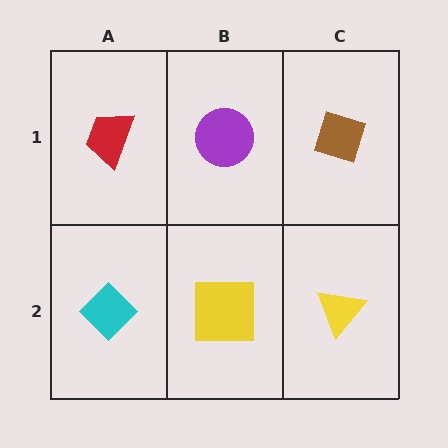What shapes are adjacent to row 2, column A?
A red trapezoid (row 1, column A), a yellow square (row 2, column B).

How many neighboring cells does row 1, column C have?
2.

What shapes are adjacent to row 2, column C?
A brown diamond (row 1, column C), a yellow square (row 2, column B).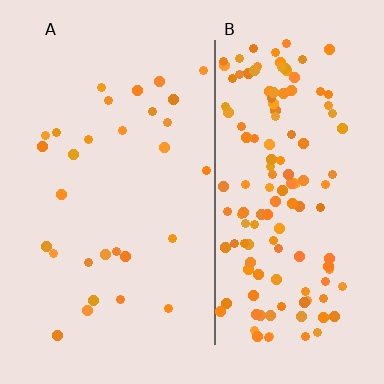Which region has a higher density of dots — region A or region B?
B (the right).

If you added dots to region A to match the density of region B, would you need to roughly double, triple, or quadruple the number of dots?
Approximately quadruple.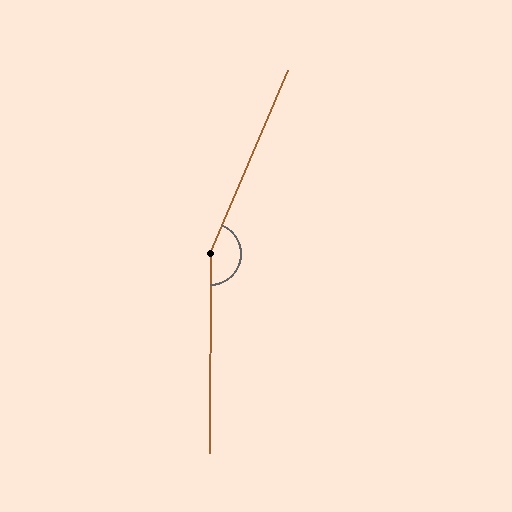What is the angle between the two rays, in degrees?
Approximately 157 degrees.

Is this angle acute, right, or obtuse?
It is obtuse.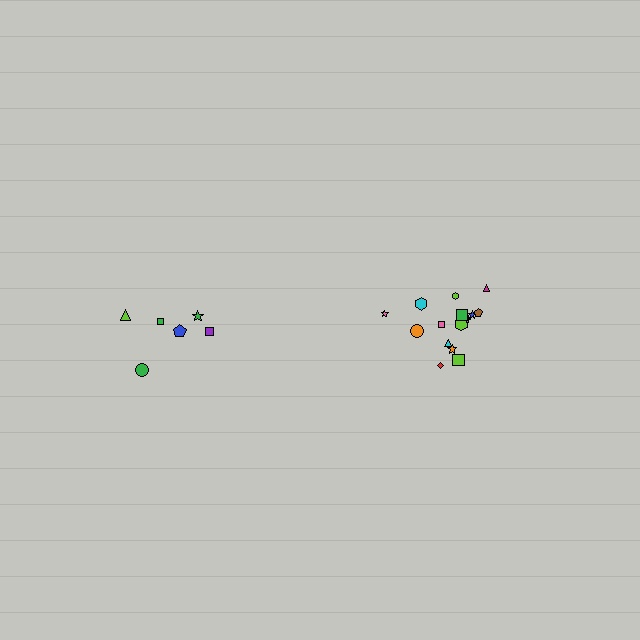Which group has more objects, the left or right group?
The right group.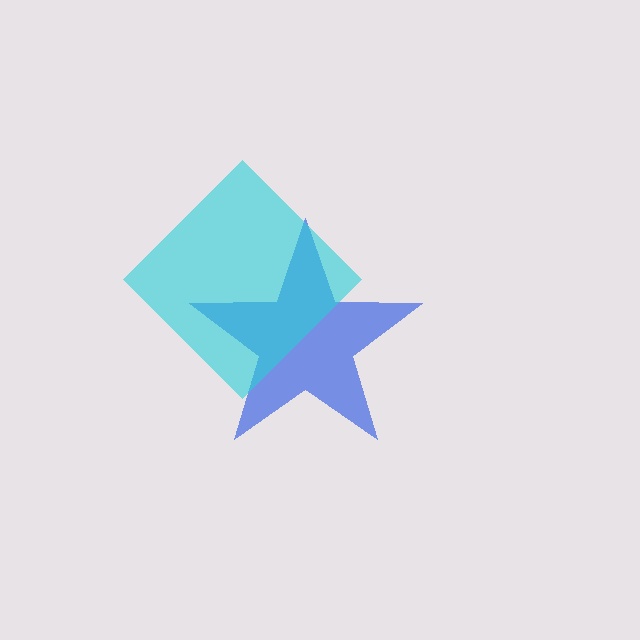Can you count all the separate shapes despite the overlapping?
Yes, there are 2 separate shapes.